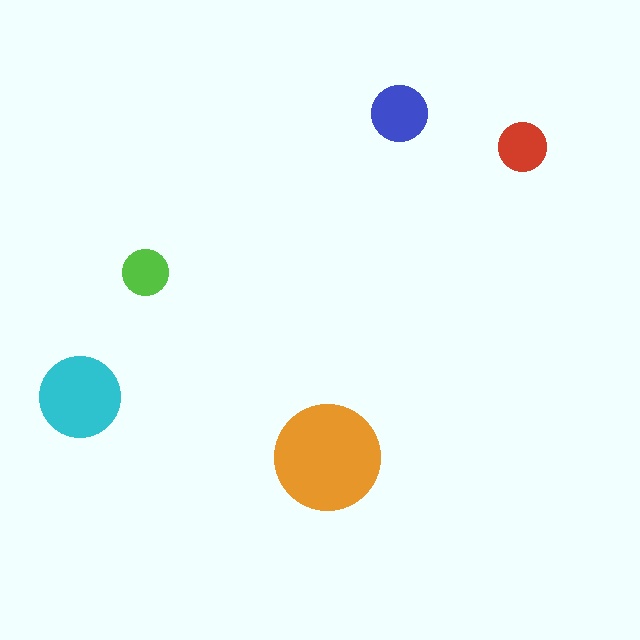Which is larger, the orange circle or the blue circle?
The orange one.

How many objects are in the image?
There are 5 objects in the image.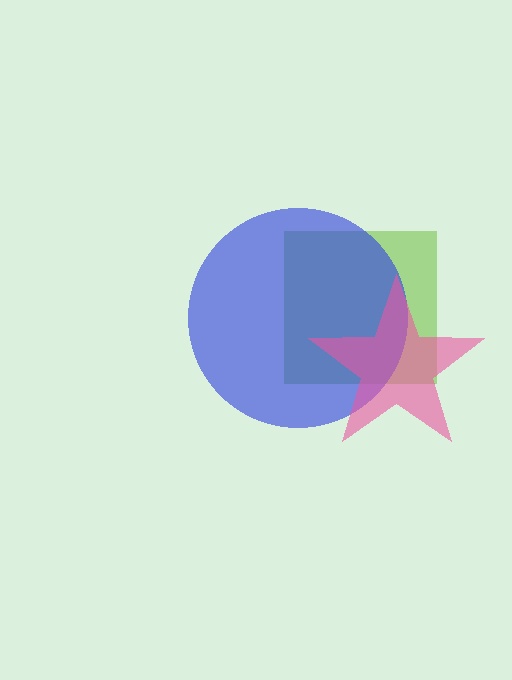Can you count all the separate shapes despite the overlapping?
Yes, there are 3 separate shapes.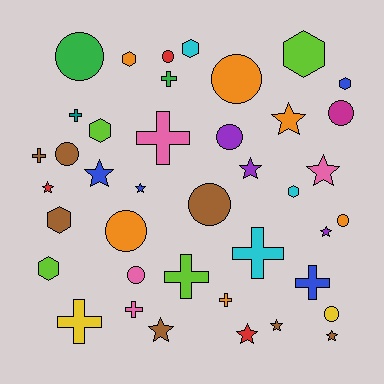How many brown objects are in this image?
There are 7 brown objects.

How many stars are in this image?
There are 11 stars.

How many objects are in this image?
There are 40 objects.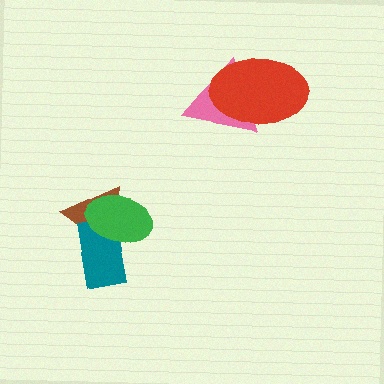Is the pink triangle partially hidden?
Yes, it is partially covered by another shape.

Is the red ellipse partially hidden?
No, no other shape covers it.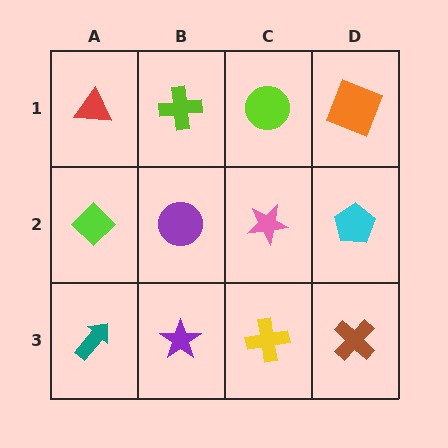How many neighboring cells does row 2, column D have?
3.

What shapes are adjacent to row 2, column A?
A red triangle (row 1, column A), a teal arrow (row 3, column A), a purple circle (row 2, column B).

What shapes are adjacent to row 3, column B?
A purple circle (row 2, column B), a teal arrow (row 3, column A), a yellow cross (row 3, column C).